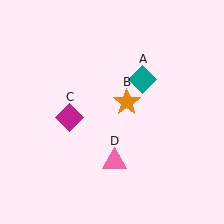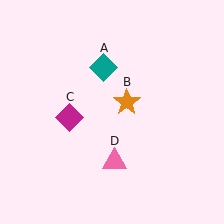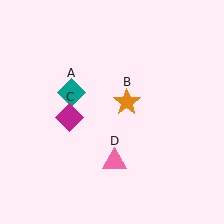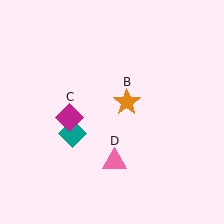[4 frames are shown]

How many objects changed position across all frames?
1 object changed position: teal diamond (object A).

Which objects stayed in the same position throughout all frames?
Orange star (object B) and magenta diamond (object C) and pink triangle (object D) remained stationary.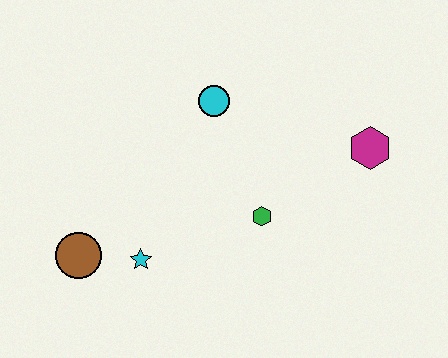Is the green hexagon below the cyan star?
No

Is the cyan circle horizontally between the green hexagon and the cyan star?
Yes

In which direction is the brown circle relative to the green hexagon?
The brown circle is to the left of the green hexagon.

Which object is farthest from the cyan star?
The magenta hexagon is farthest from the cyan star.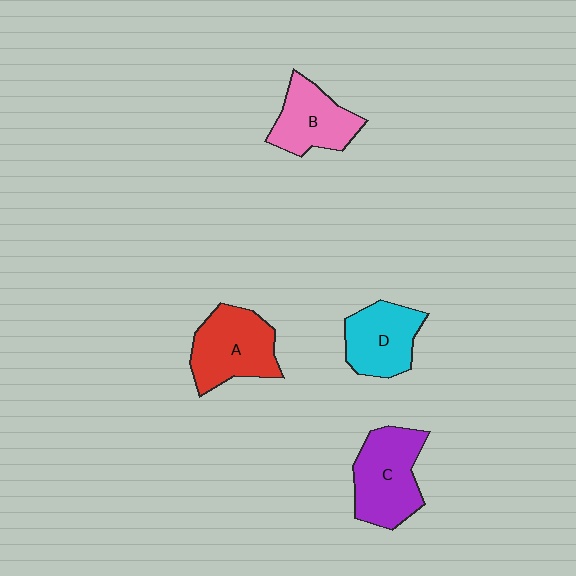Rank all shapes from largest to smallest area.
From largest to smallest: C (purple), A (red), D (cyan), B (pink).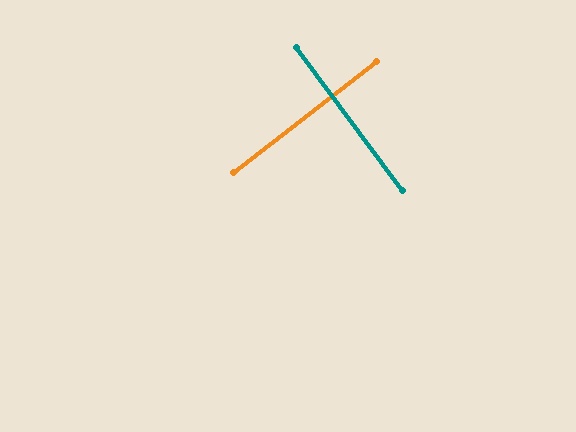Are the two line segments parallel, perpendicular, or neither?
Perpendicular — they meet at approximately 89°.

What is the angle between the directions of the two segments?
Approximately 89 degrees.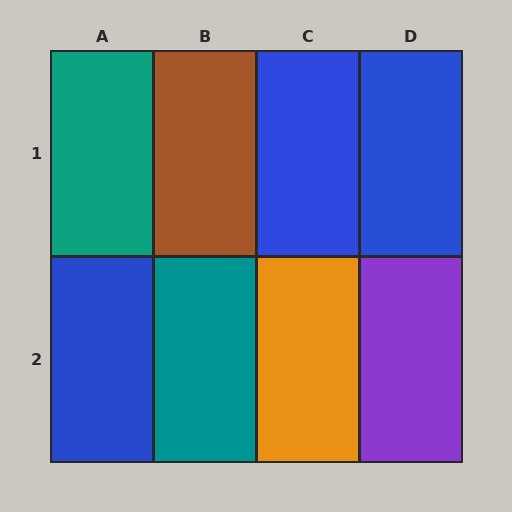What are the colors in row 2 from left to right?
Blue, teal, orange, purple.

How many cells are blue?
3 cells are blue.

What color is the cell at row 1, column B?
Brown.